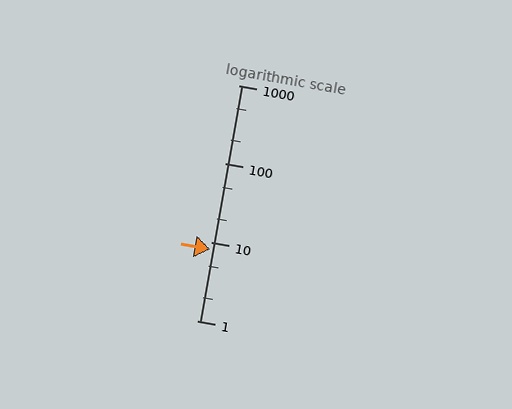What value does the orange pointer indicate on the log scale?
The pointer indicates approximately 8.1.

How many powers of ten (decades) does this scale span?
The scale spans 3 decades, from 1 to 1000.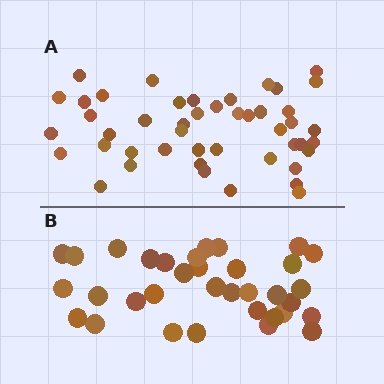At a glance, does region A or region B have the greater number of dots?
Region A (the top region) has more dots.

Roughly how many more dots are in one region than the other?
Region A has roughly 12 or so more dots than region B.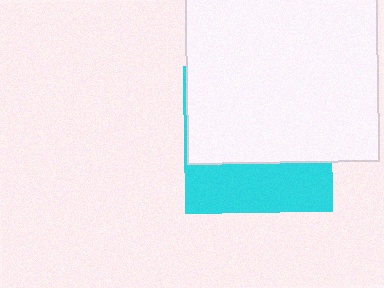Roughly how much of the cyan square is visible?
A small part of it is visible (roughly 34%).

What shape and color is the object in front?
The object in front is a white square.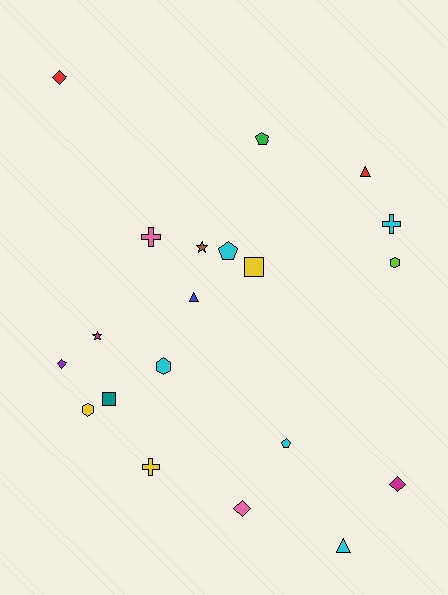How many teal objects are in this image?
There is 1 teal object.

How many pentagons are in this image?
There are 3 pentagons.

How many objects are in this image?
There are 20 objects.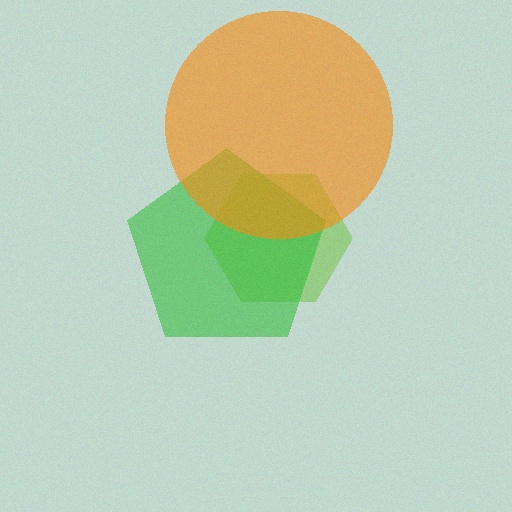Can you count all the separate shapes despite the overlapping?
Yes, there are 3 separate shapes.